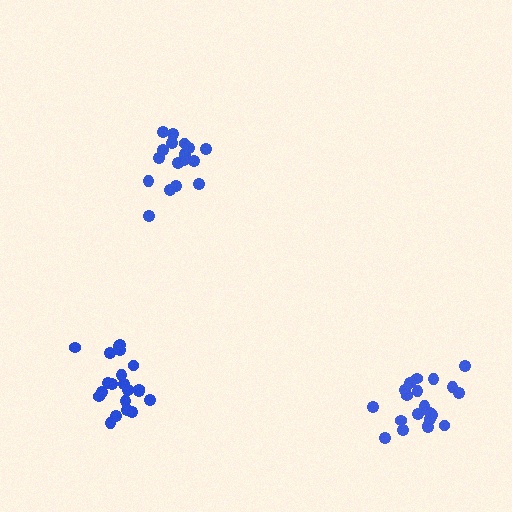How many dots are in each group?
Group 1: 21 dots, Group 2: 17 dots, Group 3: 21 dots (59 total).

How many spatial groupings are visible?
There are 3 spatial groupings.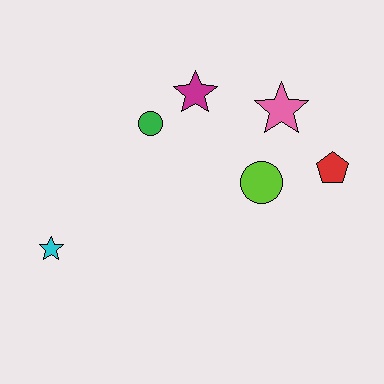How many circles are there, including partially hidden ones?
There are 2 circles.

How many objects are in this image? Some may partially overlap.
There are 6 objects.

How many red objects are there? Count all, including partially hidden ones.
There is 1 red object.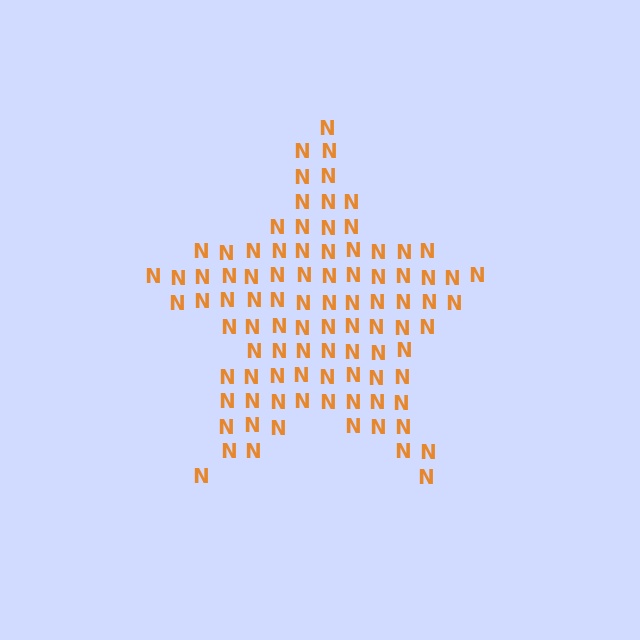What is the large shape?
The large shape is a star.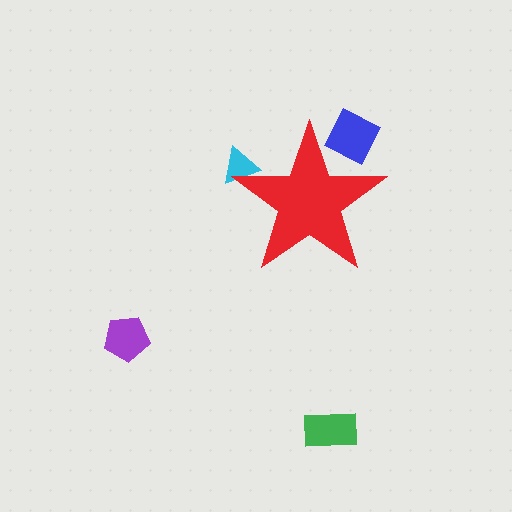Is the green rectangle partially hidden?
No, the green rectangle is fully visible.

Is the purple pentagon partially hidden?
No, the purple pentagon is fully visible.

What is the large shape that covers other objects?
A red star.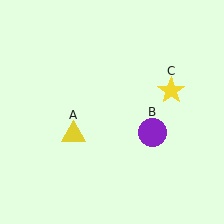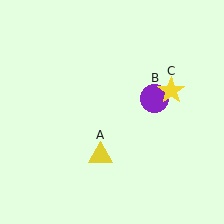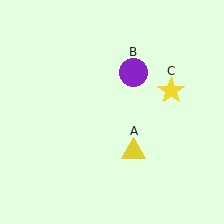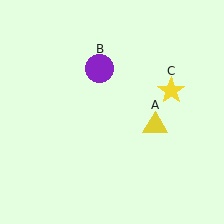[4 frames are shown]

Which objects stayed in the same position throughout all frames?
Yellow star (object C) remained stationary.